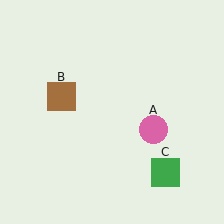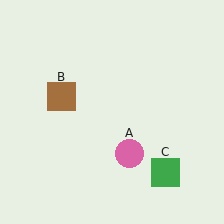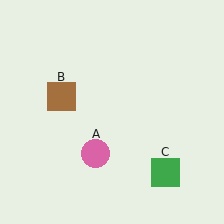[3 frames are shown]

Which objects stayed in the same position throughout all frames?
Brown square (object B) and green square (object C) remained stationary.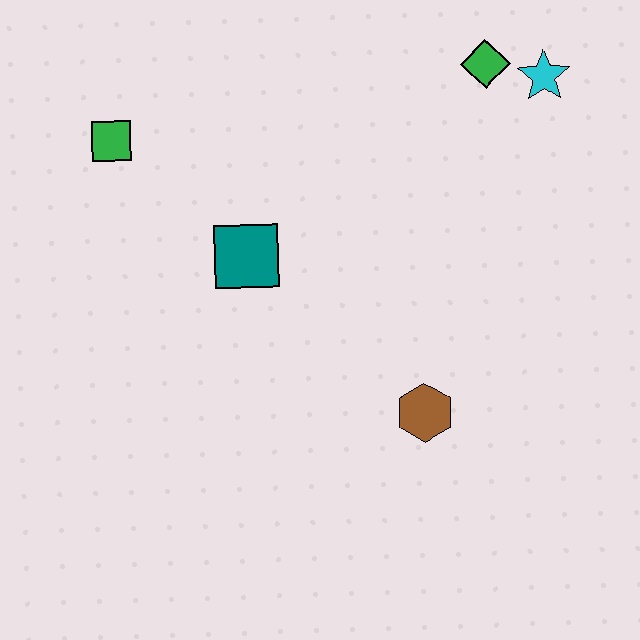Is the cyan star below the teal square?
No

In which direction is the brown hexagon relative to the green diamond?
The brown hexagon is below the green diamond.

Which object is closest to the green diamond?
The cyan star is closest to the green diamond.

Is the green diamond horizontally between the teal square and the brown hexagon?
No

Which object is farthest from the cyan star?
The green square is farthest from the cyan star.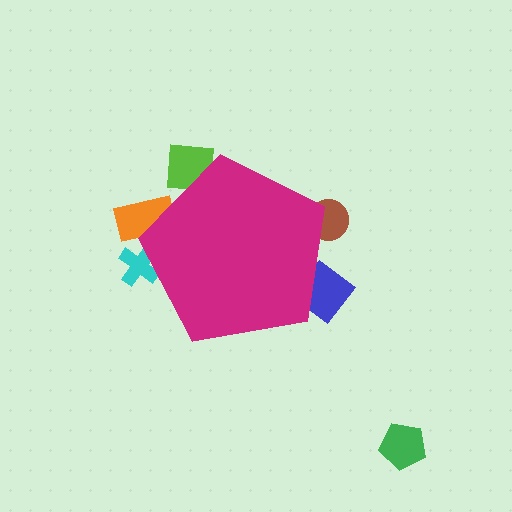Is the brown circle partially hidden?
Yes, the brown circle is partially hidden behind the magenta pentagon.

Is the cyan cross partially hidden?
Yes, the cyan cross is partially hidden behind the magenta pentagon.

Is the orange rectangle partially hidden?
Yes, the orange rectangle is partially hidden behind the magenta pentagon.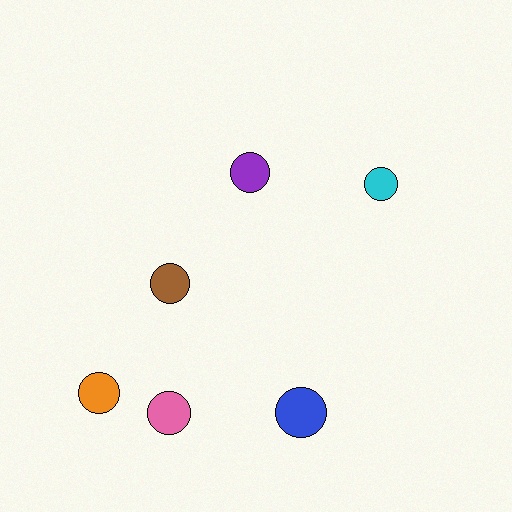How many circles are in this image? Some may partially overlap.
There are 6 circles.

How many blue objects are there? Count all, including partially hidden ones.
There is 1 blue object.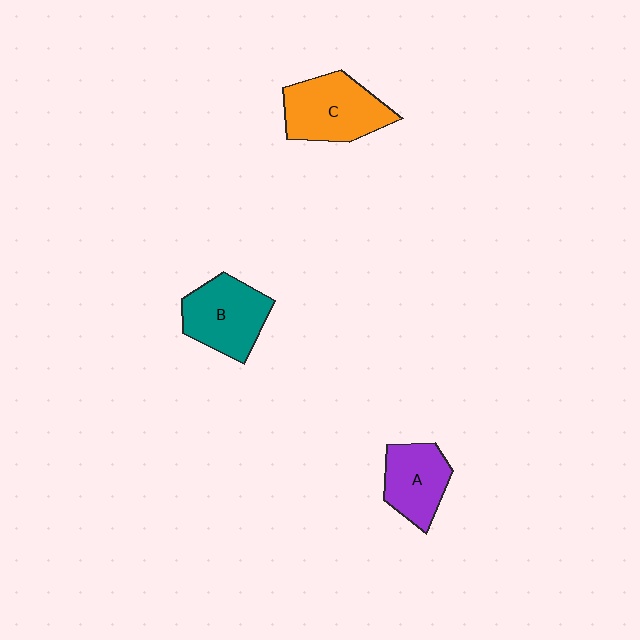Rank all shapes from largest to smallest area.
From largest to smallest: C (orange), B (teal), A (purple).